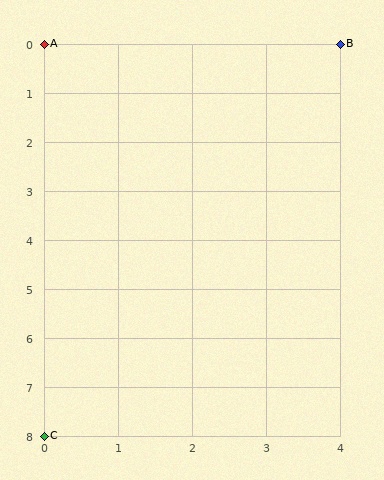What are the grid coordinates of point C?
Point C is at grid coordinates (0, 8).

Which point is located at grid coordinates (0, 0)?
Point A is at (0, 0).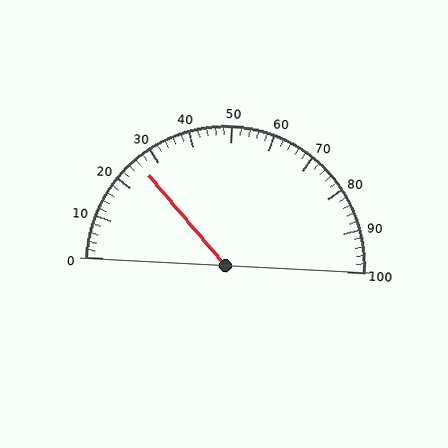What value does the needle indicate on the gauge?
The needle indicates approximately 26.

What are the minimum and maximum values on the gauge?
The gauge ranges from 0 to 100.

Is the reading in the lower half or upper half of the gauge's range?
The reading is in the lower half of the range (0 to 100).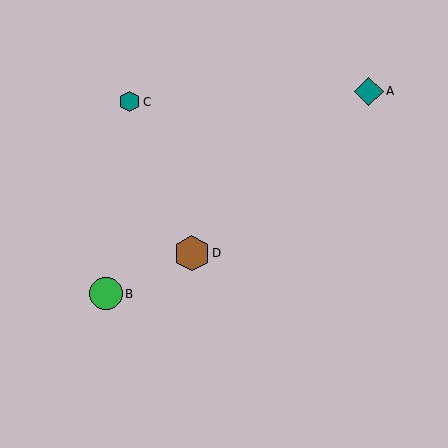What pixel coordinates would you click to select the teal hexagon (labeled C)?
Click at (130, 102) to select the teal hexagon C.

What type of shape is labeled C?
Shape C is a teal hexagon.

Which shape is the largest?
The brown hexagon (labeled D) is the largest.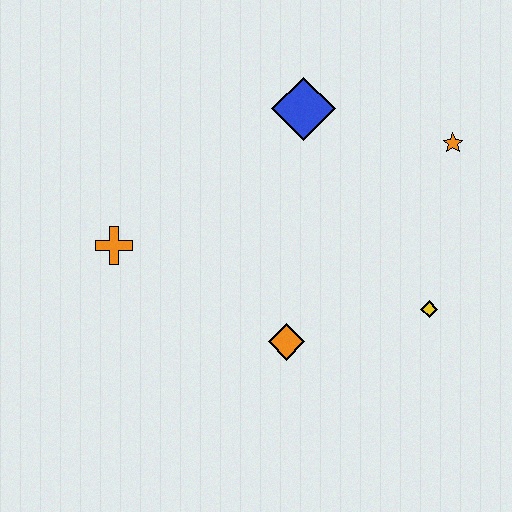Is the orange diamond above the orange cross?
No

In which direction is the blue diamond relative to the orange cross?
The blue diamond is to the right of the orange cross.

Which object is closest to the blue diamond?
The orange star is closest to the blue diamond.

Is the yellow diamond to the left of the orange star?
Yes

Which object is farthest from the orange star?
The orange cross is farthest from the orange star.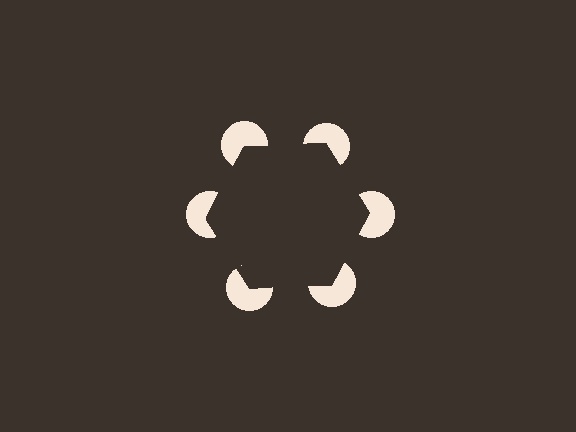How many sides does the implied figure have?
6 sides.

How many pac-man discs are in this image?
There are 6 — one at each vertex of the illusory hexagon.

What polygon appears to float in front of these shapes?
An illusory hexagon — its edges are inferred from the aligned wedge cuts in the pac-man discs, not physically drawn.